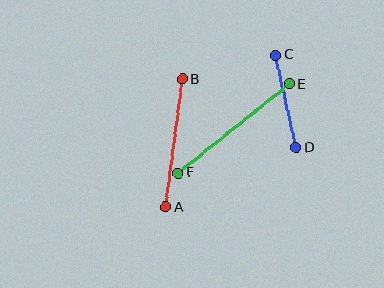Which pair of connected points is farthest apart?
Points E and F are farthest apart.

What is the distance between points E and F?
The distance is approximately 143 pixels.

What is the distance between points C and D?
The distance is approximately 95 pixels.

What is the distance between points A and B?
The distance is approximately 129 pixels.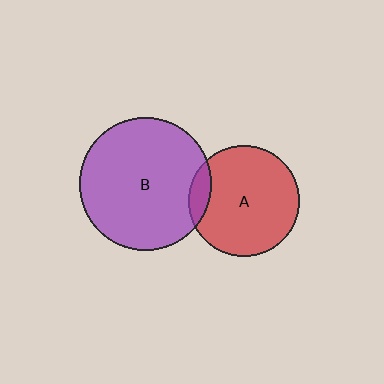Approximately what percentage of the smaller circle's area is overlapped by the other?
Approximately 10%.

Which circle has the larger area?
Circle B (purple).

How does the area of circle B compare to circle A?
Approximately 1.4 times.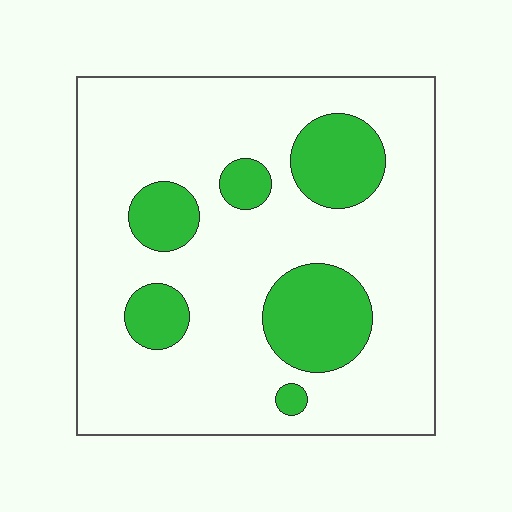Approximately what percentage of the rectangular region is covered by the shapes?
Approximately 20%.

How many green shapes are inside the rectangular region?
6.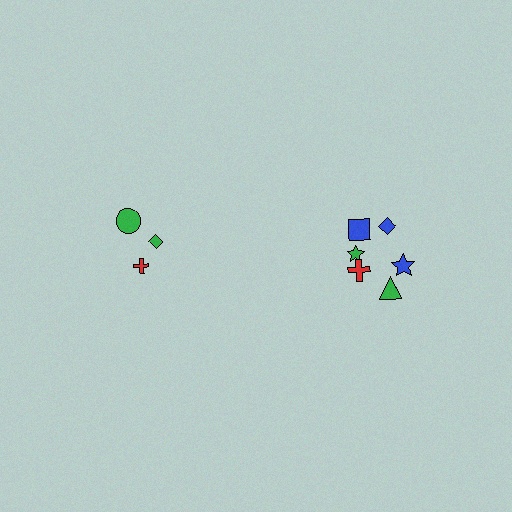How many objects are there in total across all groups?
There are 9 objects.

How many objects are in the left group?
There are 3 objects.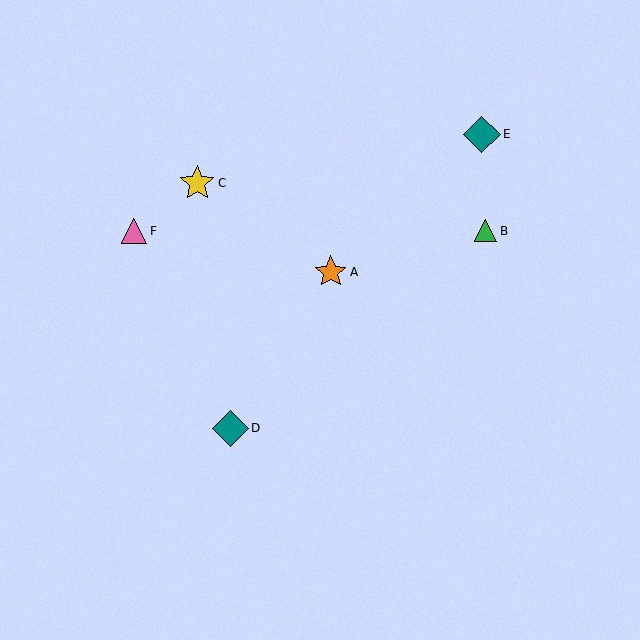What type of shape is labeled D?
Shape D is a teal diamond.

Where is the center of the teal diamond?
The center of the teal diamond is at (230, 429).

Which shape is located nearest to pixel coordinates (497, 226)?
The green triangle (labeled B) at (486, 231) is nearest to that location.